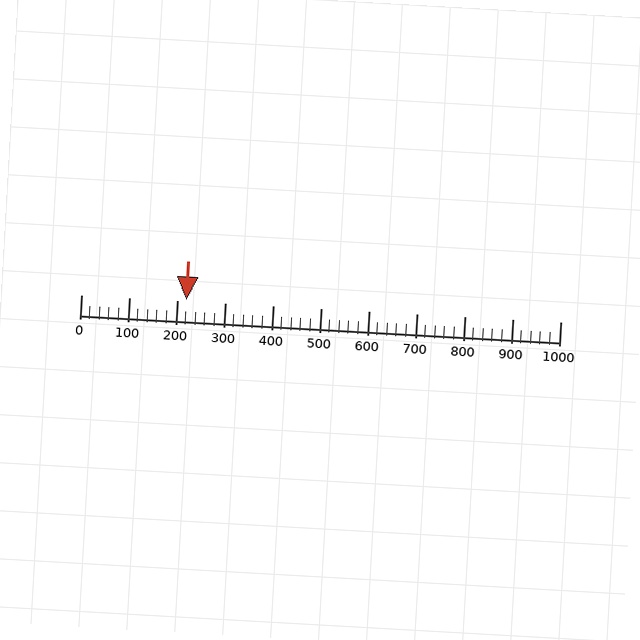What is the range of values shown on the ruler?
The ruler shows values from 0 to 1000.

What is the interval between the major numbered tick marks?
The major tick marks are spaced 100 units apart.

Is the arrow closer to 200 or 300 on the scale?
The arrow is closer to 200.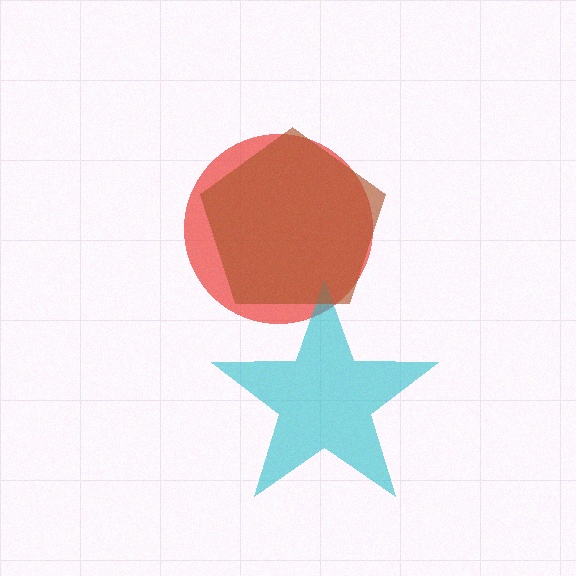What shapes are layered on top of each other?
The layered shapes are: a red circle, a cyan star, a brown pentagon.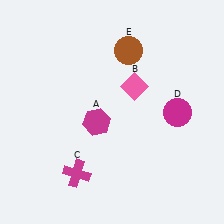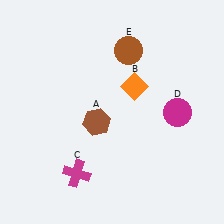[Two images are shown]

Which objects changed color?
A changed from magenta to brown. B changed from pink to orange.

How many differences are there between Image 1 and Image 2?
There are 2 differences between the two images.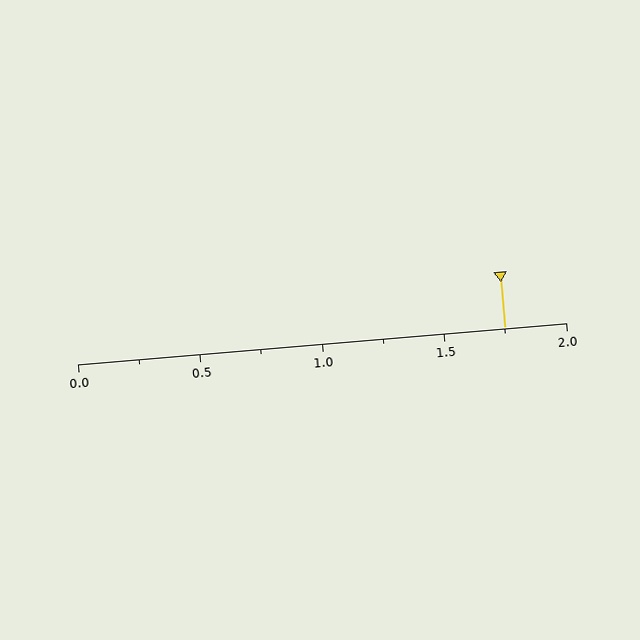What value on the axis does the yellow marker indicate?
The marker indicates approximately 1.75.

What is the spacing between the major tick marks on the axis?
The major ticks are spaced 0.5 apart.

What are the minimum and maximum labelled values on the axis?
The axis runs from 0.0 to 2.0.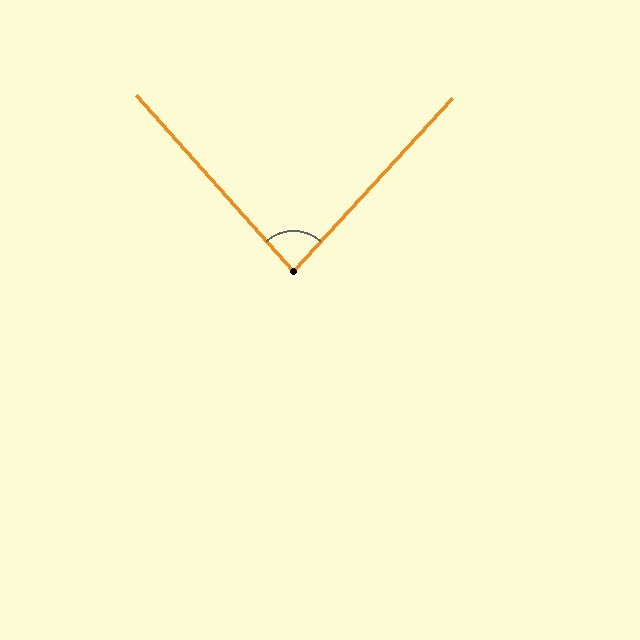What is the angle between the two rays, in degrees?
Approximately 84 degrees.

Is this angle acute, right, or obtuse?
It is acute.